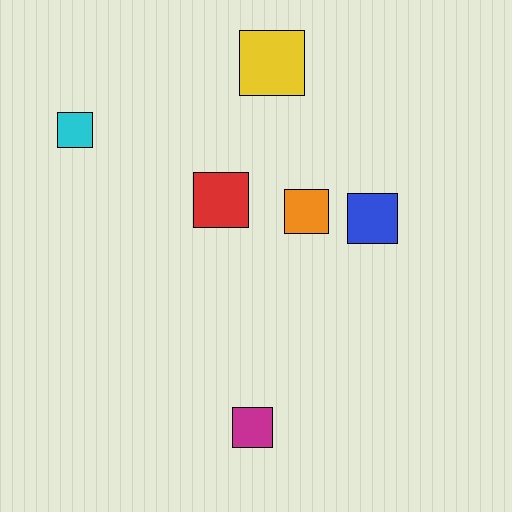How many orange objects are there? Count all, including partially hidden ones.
There is 1 orange object.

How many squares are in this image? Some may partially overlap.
There are 6 squares.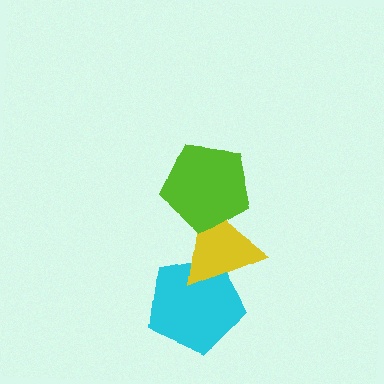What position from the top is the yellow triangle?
The yellow triangle is 2nd from the top.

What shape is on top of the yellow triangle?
The lime pentagon is on top of the yellow triangle.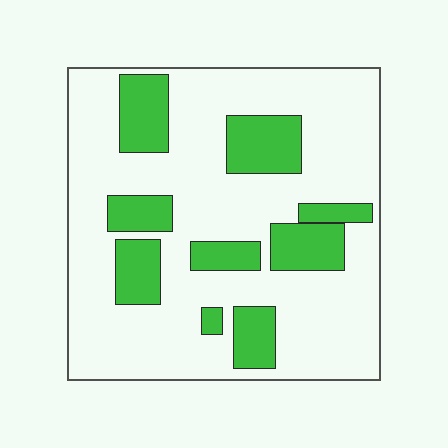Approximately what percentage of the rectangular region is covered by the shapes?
Approximately 25%.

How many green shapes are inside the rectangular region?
9.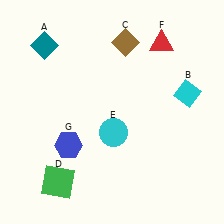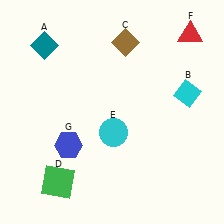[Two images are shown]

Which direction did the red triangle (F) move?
The red triangle (F) moved right.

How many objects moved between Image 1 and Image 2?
1 object moved between the two images.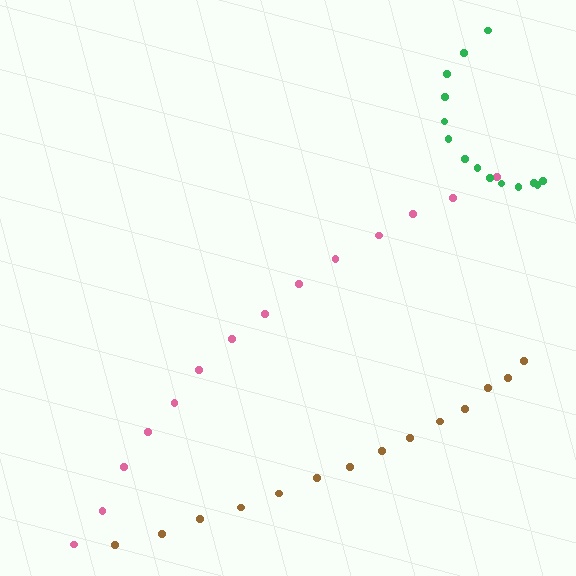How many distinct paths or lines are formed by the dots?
There are 3 distinct paths.